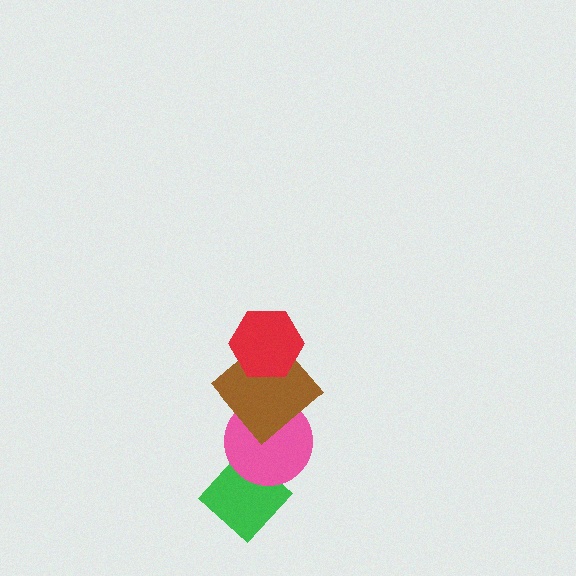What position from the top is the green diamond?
The green diamond is 4th from the top.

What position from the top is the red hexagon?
The red hexagon is 1st from the top.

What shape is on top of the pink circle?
The brown diamond is on top of the pink circle.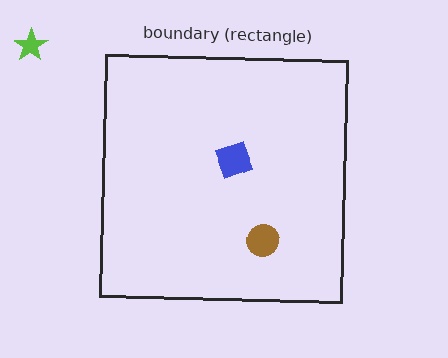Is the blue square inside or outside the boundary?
Inside.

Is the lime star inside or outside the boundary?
Outside.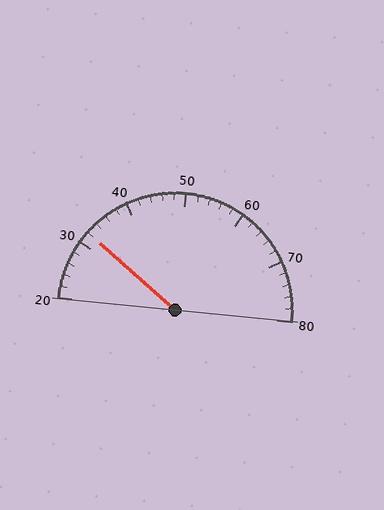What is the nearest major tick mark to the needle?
The nearest major tick mark is 30.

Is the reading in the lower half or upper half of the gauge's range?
The reading is in the lower half of the range (20 to 80).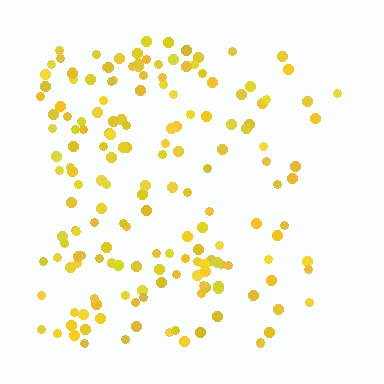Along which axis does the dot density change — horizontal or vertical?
Horizontal.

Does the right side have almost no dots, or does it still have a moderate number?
Still a moderate number, just noticeably fewer than the left.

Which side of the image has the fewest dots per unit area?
The right.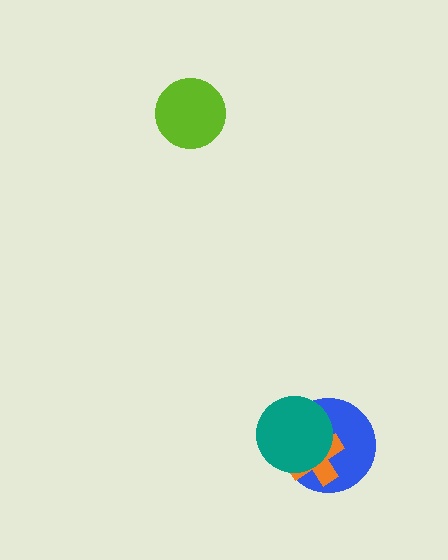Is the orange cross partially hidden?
Yes, it is partially covered by another shape.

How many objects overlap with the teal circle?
2 objects overlap with the teal circle.